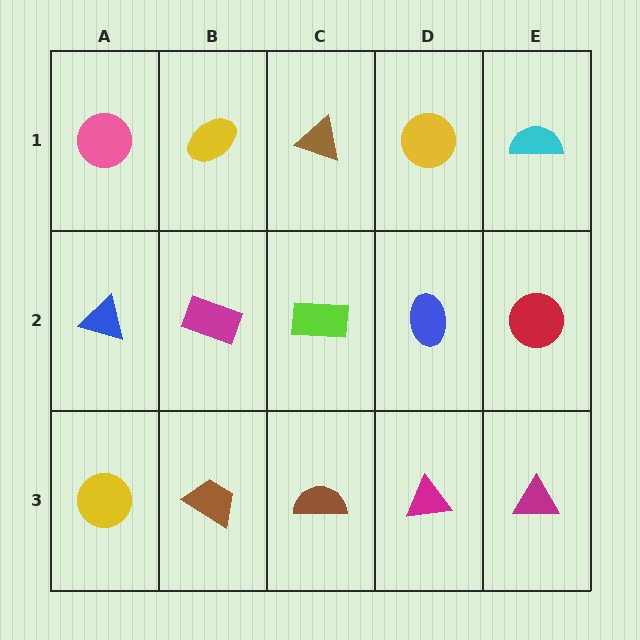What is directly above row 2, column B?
A yellow ellipse.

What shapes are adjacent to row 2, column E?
A cyan semicircle (row 1, column E), a magenta triangle (row 3, column E), a blue ellipse (row 2, column D).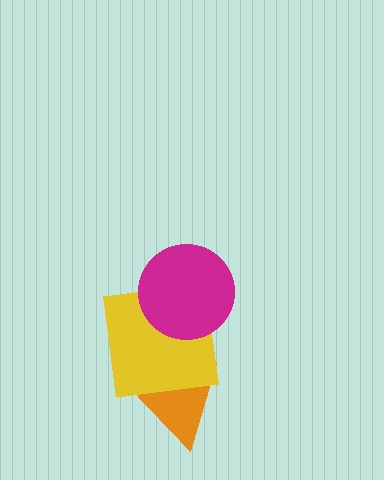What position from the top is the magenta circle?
The magenta circle is 1st from the top.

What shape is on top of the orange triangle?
The yellow square is on top of the orange triangle.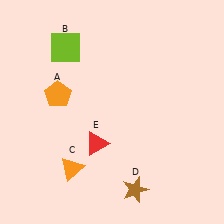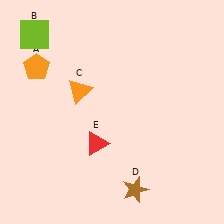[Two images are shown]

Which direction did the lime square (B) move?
The lime square (B) moved left.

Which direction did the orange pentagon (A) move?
The orange pentagon (A) moved up.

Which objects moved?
The objects that moved are: the orange pentagon (A), the lime square (B), the orange triangle (C).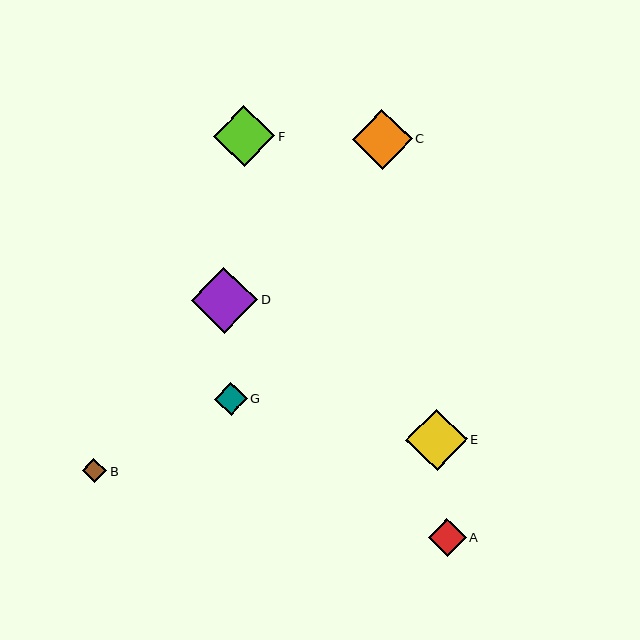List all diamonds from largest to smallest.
From largest to smallest: D, E, F, C, A, G, B.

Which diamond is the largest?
Diamond D is the largest with a size of approximately 66 pixels.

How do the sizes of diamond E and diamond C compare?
Diamond E and diamond C are approximately the same size.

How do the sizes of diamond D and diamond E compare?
Diamond D and diamond E are approximately the same size.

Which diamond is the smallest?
Diamond B is the smallest with a size of approximately 24 pixels.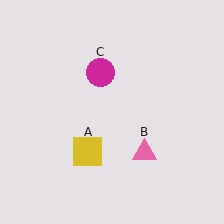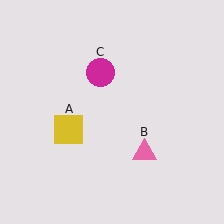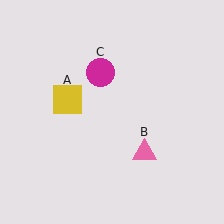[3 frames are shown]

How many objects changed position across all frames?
1 object changed position: yellow square (object A).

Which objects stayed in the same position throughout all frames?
Pink triangle (object B) and magenta circle (object C) remained stationary.